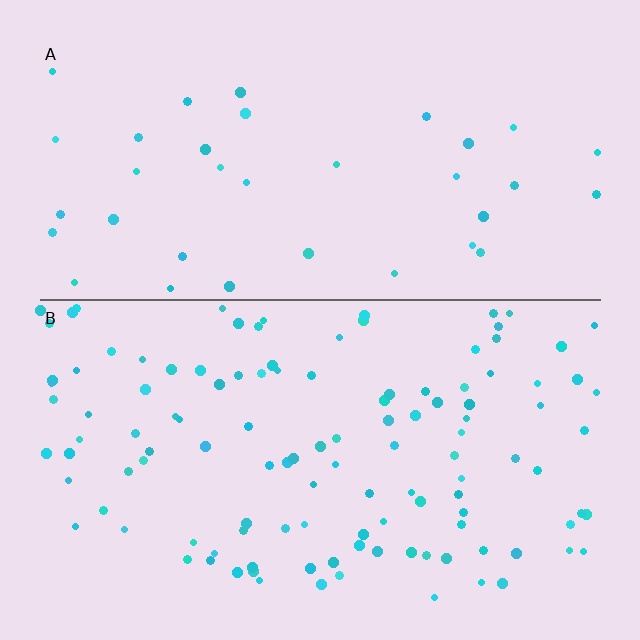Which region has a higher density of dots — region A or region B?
B (the bottom).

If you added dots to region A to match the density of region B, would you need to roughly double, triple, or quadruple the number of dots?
Approximately triple.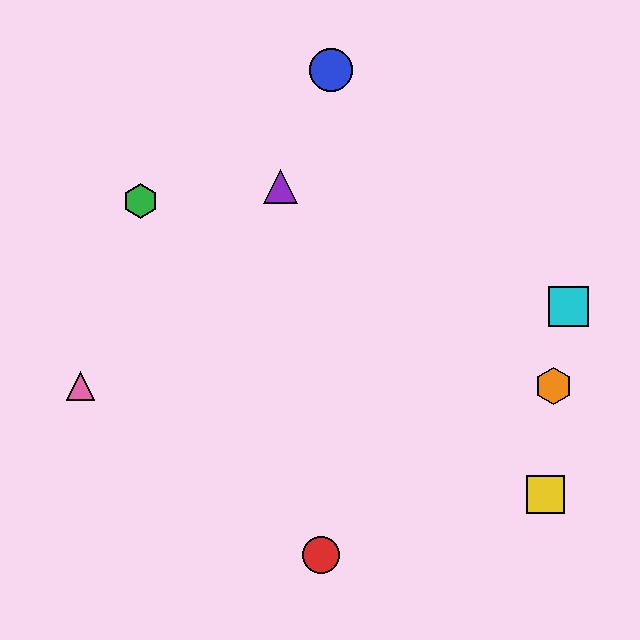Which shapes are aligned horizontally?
The orange hexagon, the pink triangle are aligned horizontally.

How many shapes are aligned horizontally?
2 shapes (the orange hexagon, the pink triangle) are aligned horizontally.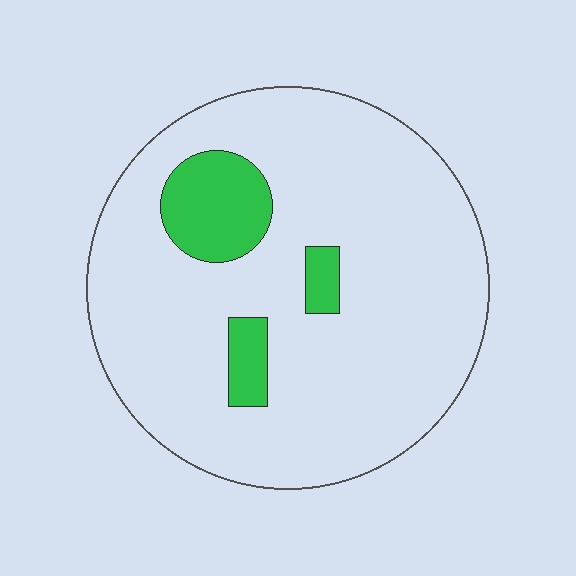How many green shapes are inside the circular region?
3.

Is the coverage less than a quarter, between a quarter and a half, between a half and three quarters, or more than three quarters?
Less than a quarter.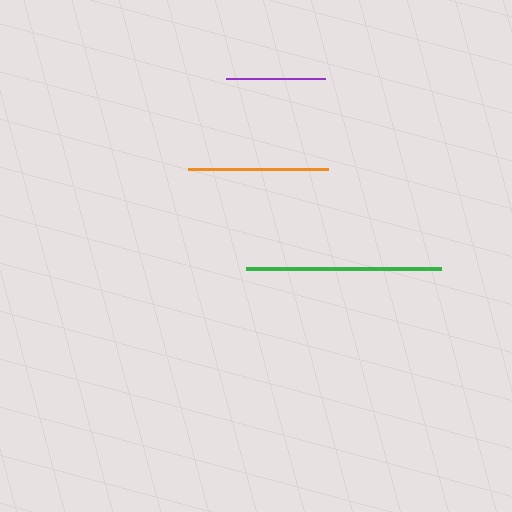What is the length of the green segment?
The green segment is approximately 195 pixels long.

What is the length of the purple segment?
The purple segment is approximately 100 pixels long.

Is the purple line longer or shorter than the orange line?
The orange line is longer than the purple line.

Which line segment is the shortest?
The purple line is the shortest at approximately 100 pixels.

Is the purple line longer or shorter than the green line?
The green line is longer than the purple line.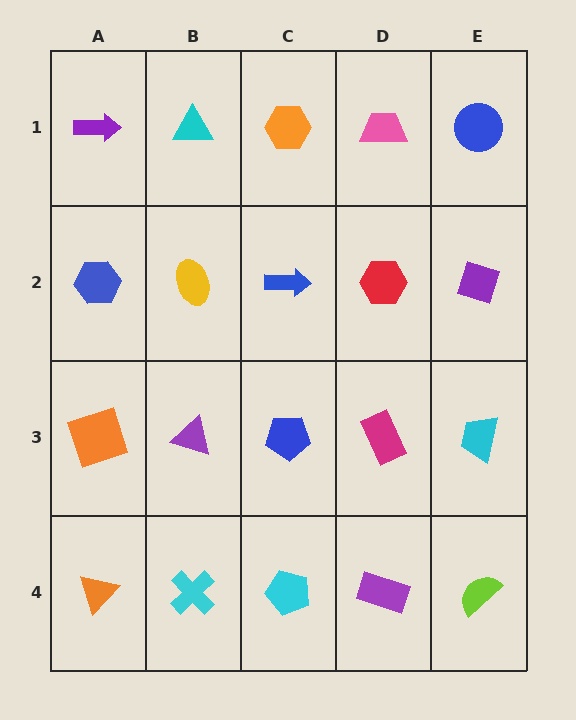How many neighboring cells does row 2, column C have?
4.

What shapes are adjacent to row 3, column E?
A purple diamond (row 2, column E), a lime semicircle (row 4, column E), a magenta rectangle (row 3, column D).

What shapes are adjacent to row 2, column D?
A pink trapezoid (row 1, column D), a magenta rectangle (row 3, column D), a blue arrow (row 2, column C), a purple diamond (row 2, column E).